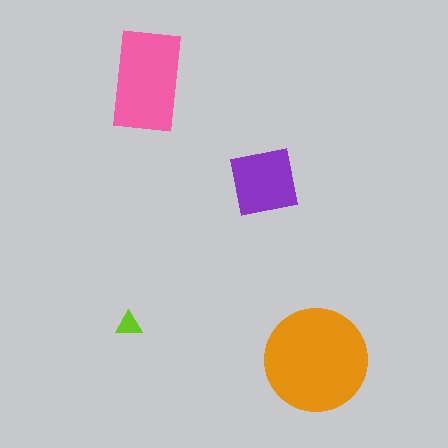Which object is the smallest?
The lime triangle.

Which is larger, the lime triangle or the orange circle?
The orange circle.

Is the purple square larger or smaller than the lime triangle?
Larger.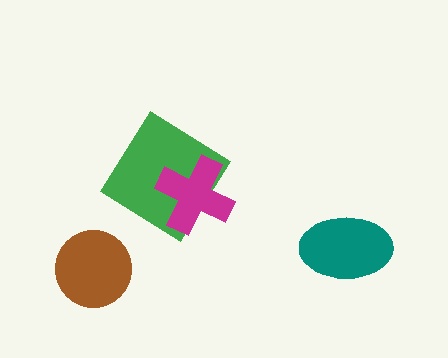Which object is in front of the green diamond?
The magenta cross is in front of the green diamond.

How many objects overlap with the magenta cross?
1 object overlaps with the magenta cross.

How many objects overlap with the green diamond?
1 object overlaps with the green diamond.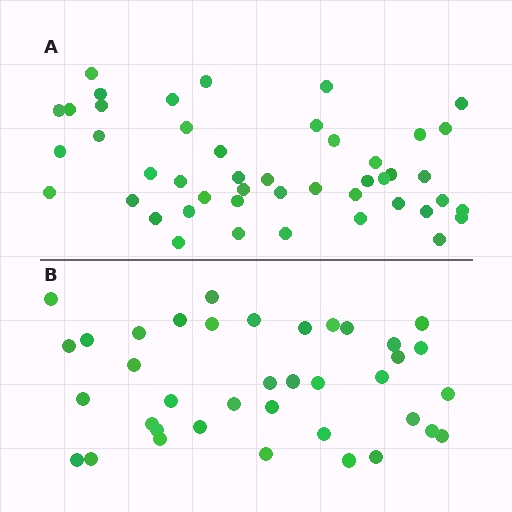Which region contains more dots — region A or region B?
Region A (the top region) has more dots.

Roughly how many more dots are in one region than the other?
Region A has roughly 8 or so more dots than region B.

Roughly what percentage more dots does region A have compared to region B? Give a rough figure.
About 20% more.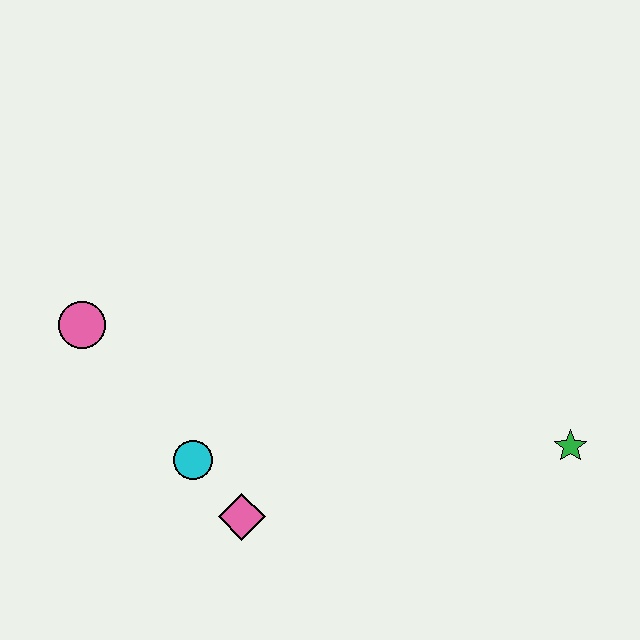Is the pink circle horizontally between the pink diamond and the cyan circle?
No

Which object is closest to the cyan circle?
The pink diamond is closest to the cyan circle.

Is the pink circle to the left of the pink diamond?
Yes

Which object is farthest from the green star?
The pink circle is farthest from the green star.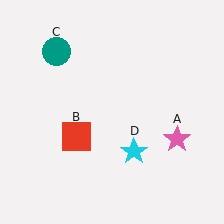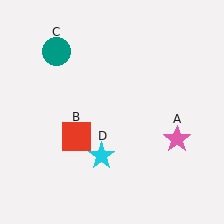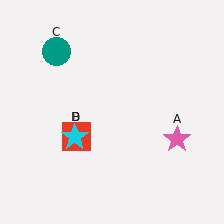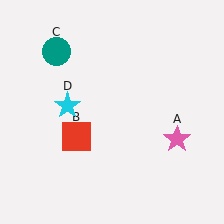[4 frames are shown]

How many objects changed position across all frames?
1 object changed position: cyan star (object D).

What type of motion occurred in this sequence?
The cyan star (object D) rotated clockwise around the center of the scene.